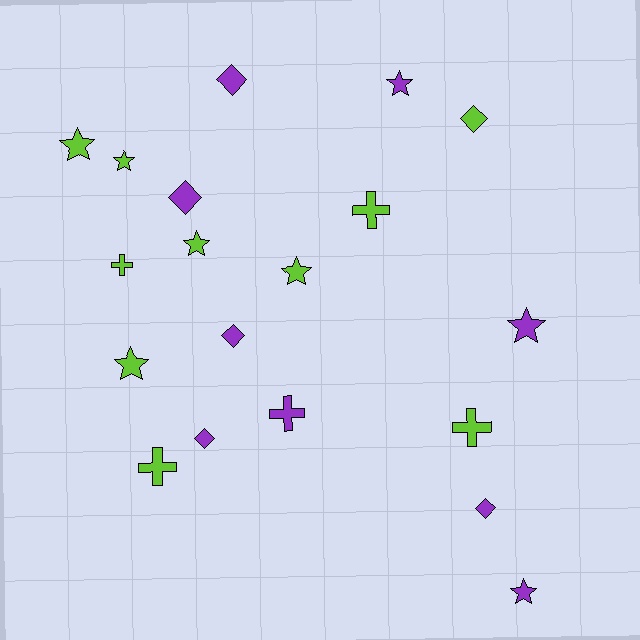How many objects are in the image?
There are 19 objects.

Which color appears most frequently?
Lime, with 10 objects.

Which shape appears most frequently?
Star, with 8 objects.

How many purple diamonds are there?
There are 5 purple diamonds.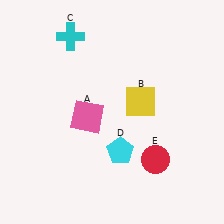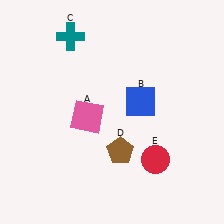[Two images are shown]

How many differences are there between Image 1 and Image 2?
There are 3 differences between the two images.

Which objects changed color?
B changed from yellow to blue. C changed from cyan to teal. D changed from cyan to brown.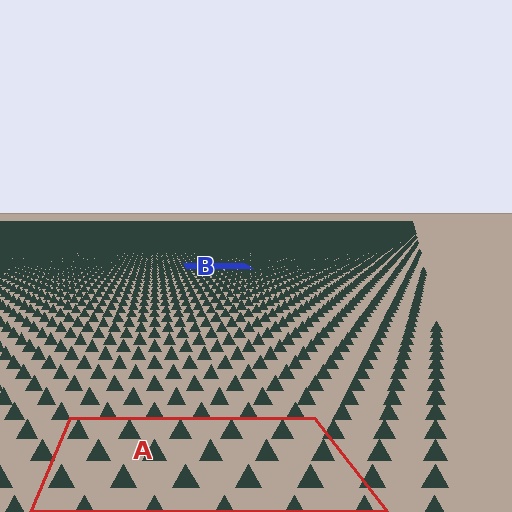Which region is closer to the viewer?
Region A is closer. The texture elements there are larger and more spread out.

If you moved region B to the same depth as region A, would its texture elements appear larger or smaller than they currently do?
They would appear larger. At a closer depth, the same texture elements are projected at a bigger on-screen size.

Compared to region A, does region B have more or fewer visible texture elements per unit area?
Region B has more texture elements per unit area — they are packed more densely because it is farther away.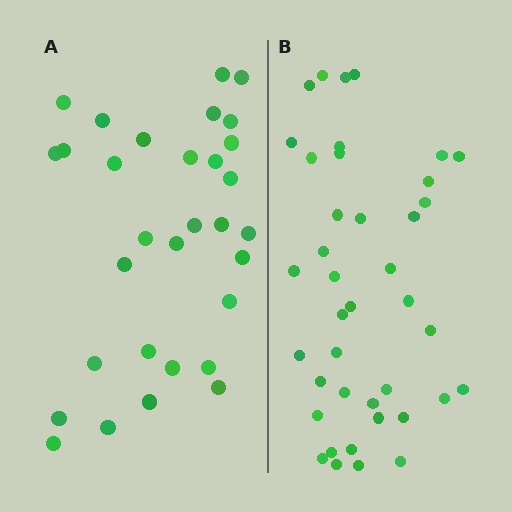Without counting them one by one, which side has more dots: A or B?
Region B (the right region) has more dots.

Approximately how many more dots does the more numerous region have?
Region B has roughly 8 or so more dots than region A.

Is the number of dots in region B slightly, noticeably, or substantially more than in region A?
Region B has noticeably more, but not dramatically so. The ratio is roughly 1.3 to 1.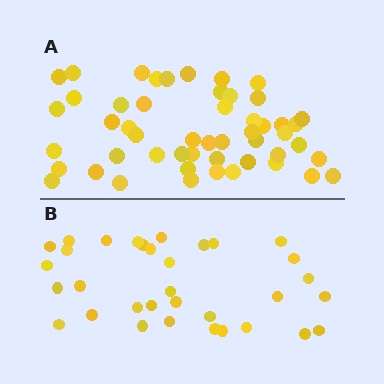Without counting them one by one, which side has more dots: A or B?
Region A (the top region) has more dots.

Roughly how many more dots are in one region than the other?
Region A has approximately 20 more dots than region B.